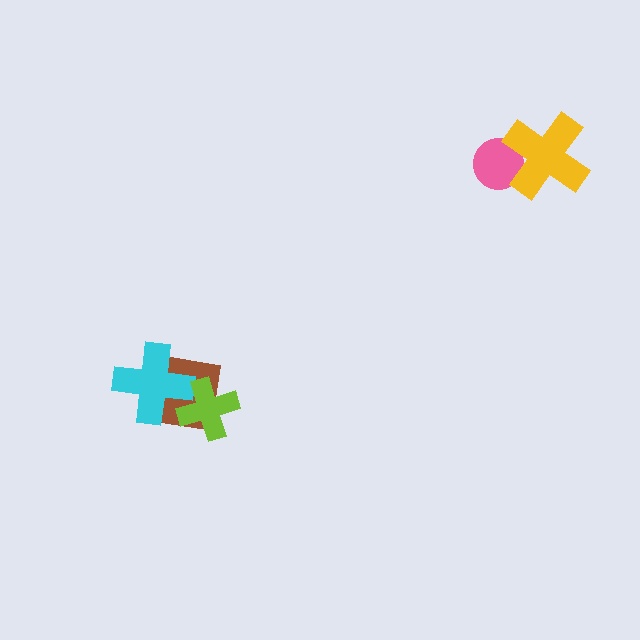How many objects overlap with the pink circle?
1 object overlaps with the pink circle.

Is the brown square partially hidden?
Yes, it is partially covered by another shape.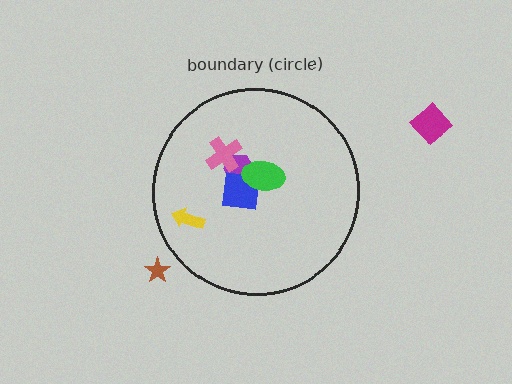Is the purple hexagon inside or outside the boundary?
Inside.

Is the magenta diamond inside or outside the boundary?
Outside.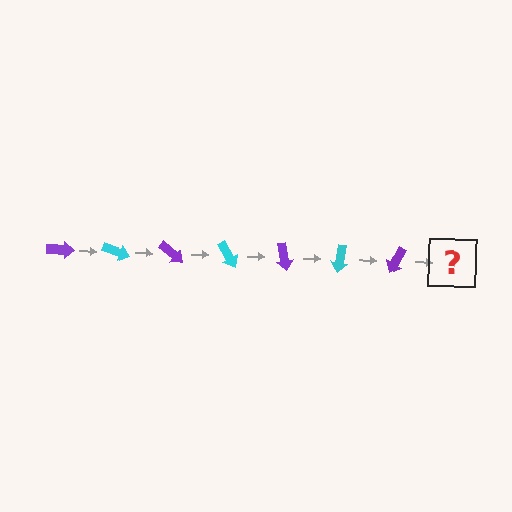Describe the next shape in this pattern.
It should be a cyan arrow, rotated 140 degrees from the start.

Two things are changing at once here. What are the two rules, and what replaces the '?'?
The two rules are that it rotates 20 degrees each step and the color cycles through purple and cyan. The '?' should be a cyan arrow, rotated 140 degrees from the start.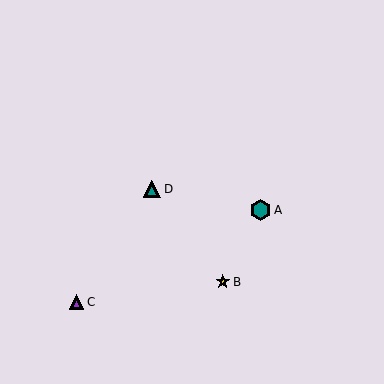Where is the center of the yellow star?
The center of the yellow star is at (223, 282).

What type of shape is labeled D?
Shape D is a teal triangle.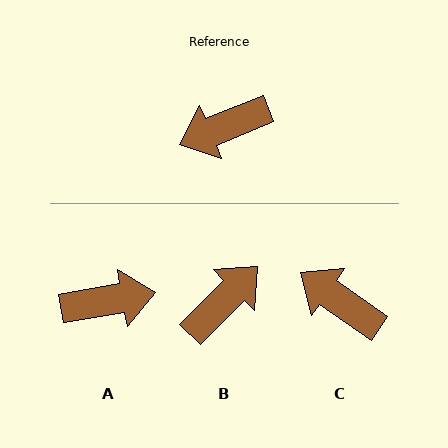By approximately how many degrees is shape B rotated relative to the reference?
Approximately 157 degrees clockwise.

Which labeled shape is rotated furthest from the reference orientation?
A, about 168 degrees away.